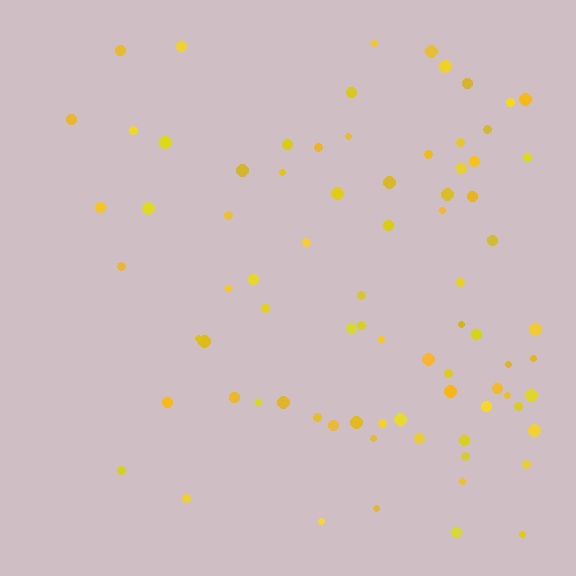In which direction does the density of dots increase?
From left to right, with the right side densest.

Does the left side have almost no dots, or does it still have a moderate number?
Still a moderate number, just noticeably fewer than the right.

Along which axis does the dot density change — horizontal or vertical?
Horizontal.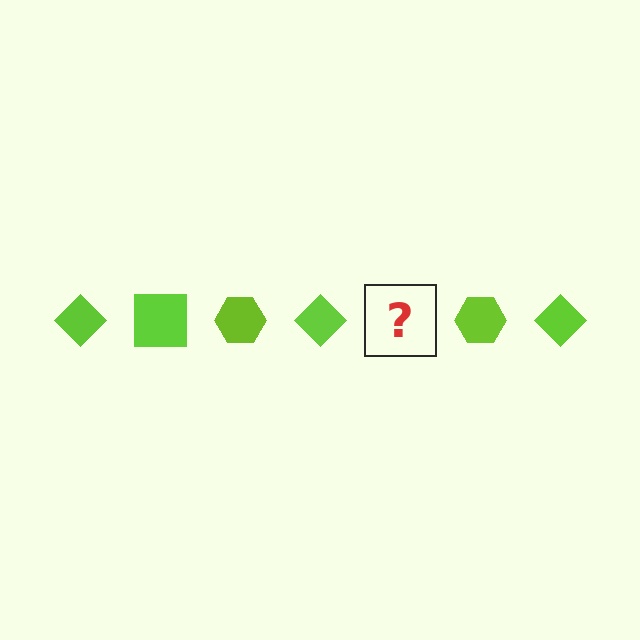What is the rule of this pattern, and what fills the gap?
The rule is that the pattern cycles through diamond, square, hexagon shapes in lime. The gap should be filled with a lime square.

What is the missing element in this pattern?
The missing element is a lime square.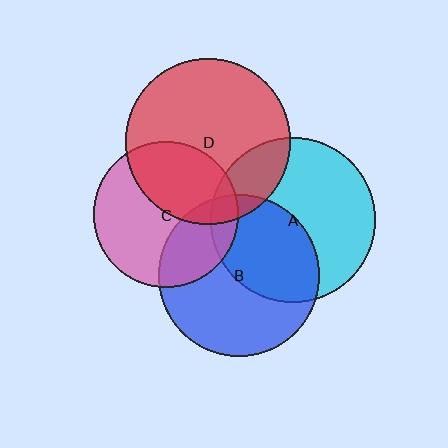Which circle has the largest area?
Circle D (red).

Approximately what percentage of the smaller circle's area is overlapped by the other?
Approximately 30%.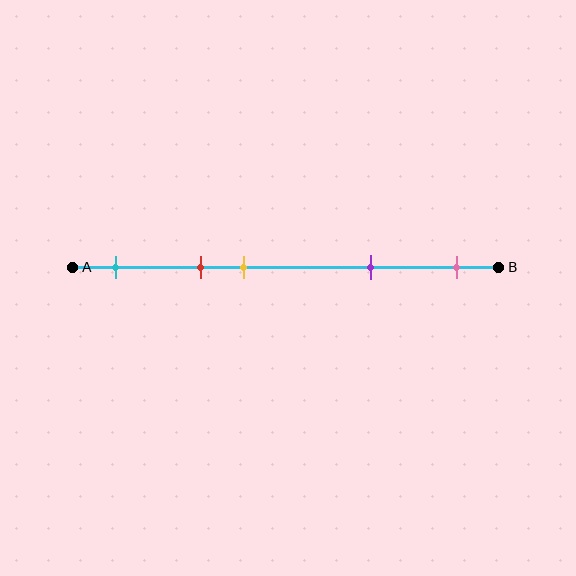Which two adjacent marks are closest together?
The red and yellow marks are the closest adjacent pair.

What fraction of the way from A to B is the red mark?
The red mark is approximately 30% (0.3) of the way from A to B.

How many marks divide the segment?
There are 5 marks dividing the segment.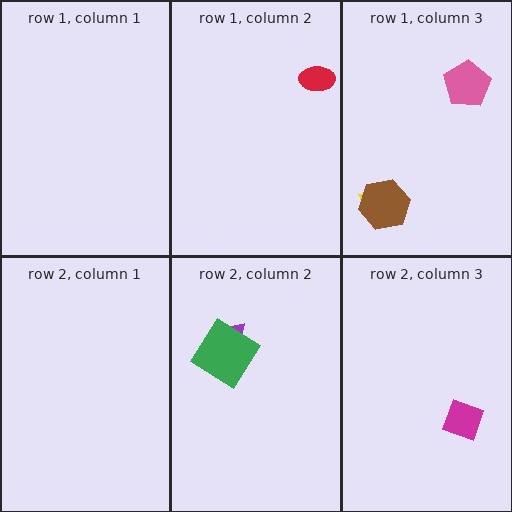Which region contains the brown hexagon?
The row 1, column 3 region.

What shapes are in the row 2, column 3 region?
The magenta diamond.